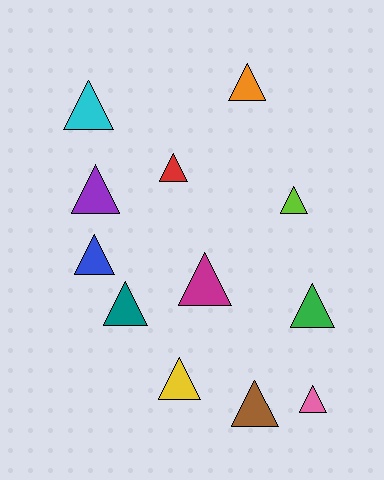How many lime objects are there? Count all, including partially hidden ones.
There is 1 lime object.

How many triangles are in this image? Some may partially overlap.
There are 12 triangles.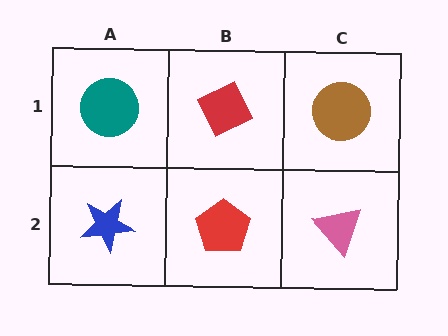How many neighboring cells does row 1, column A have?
2.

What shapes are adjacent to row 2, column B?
A red diamond (row 1, column B), a blue star (row 2, column A), a pink triangle (row 2, column C).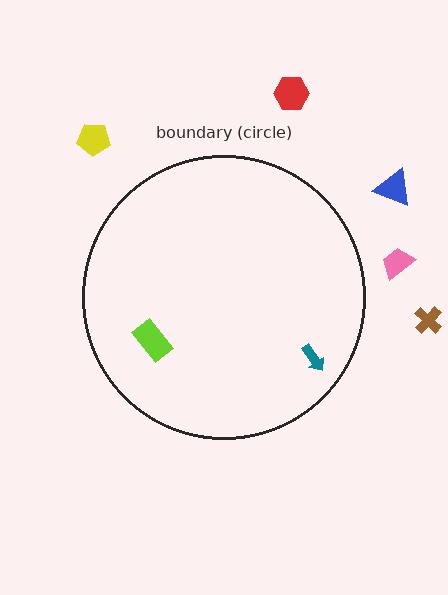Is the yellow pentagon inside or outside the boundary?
Outside.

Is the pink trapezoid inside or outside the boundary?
Outside.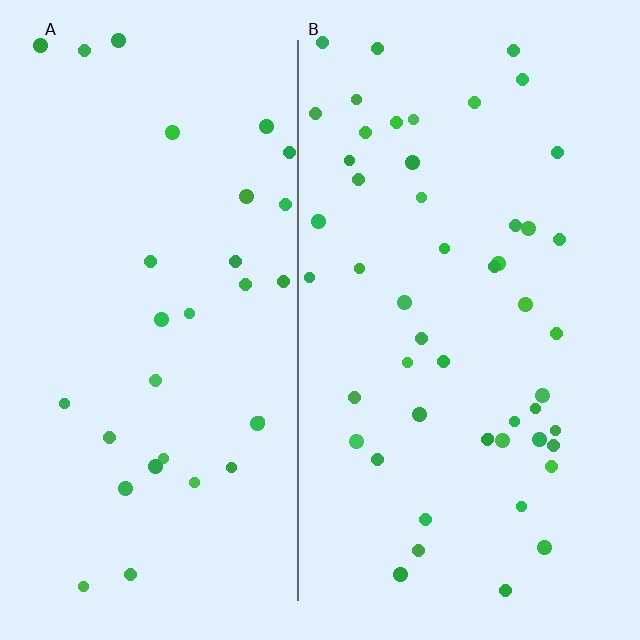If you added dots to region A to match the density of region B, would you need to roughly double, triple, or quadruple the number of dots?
Approximately double.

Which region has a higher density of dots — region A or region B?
B (the right).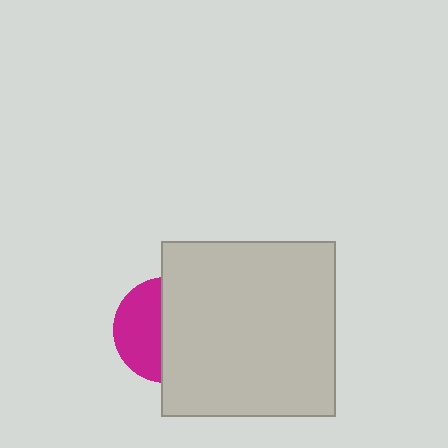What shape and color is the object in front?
The object in front is a light gray square.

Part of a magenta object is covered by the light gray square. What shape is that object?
It is a circle.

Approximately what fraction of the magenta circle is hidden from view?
Roughly 56% of the magenta circle is hidden behind the light gray square.